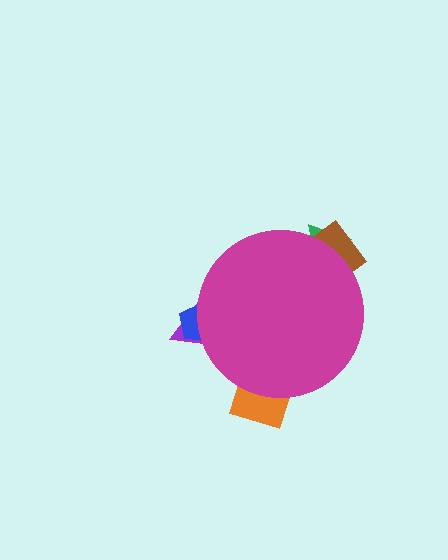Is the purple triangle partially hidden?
Yes, the purple triangle is partially hidden behind the magenta circle.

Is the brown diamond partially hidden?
Yes, the brown diamond is partially hidden behind the magenta circle.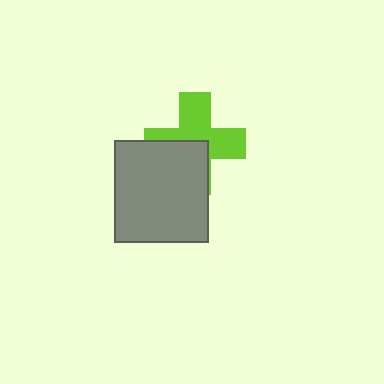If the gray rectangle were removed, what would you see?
You would see the complete lime cross.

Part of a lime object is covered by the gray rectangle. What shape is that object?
It is a cross.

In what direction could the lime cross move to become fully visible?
The lime cross could move toward the upper-right. That would shift it out from behind the gray rectangle entirely.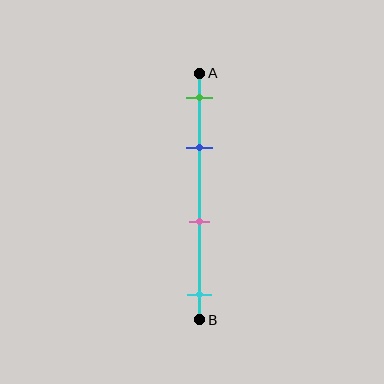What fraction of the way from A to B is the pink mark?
The pink mark is approximately 60% (0.6) of the way from A to B.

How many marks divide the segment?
There are 4 marks dividing the segment.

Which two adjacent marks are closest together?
The green and blue marks are the closest adjacent pair.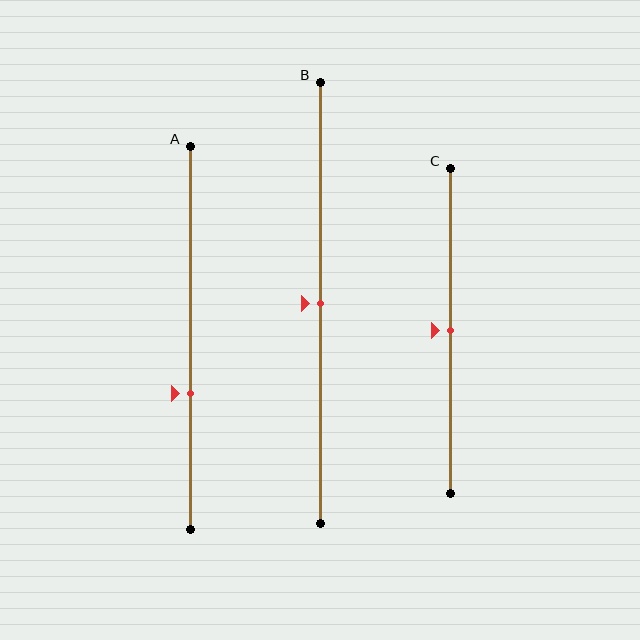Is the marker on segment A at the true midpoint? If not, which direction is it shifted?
No, the marker on segment A is shifted downward by about 14% of the segment length.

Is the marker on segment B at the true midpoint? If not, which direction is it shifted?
Yes, the marker on segment B is at the true midpoint.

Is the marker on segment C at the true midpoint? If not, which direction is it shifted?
Yes, the marker on segment C is at the true midpoint.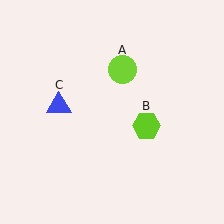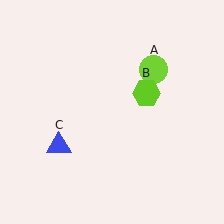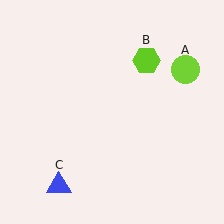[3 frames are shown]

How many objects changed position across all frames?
3 objects changed position: lime circle (object A), lime hexagon (object B), blue triangle (object C).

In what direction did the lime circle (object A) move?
The lime circle (object A) moved right.